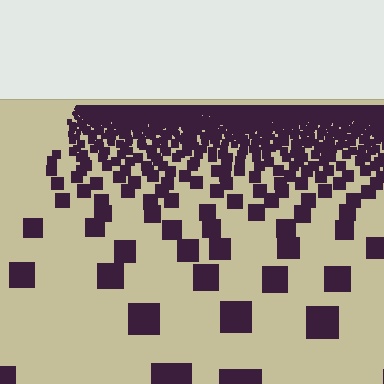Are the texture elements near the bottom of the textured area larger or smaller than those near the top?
Larger. Near the bottom, elements are closer to the viewer and appear at a bigger on-screen size.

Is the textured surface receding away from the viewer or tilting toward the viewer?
The surface is receding away from the viewer. Texture elements get smaller and denser toward the top.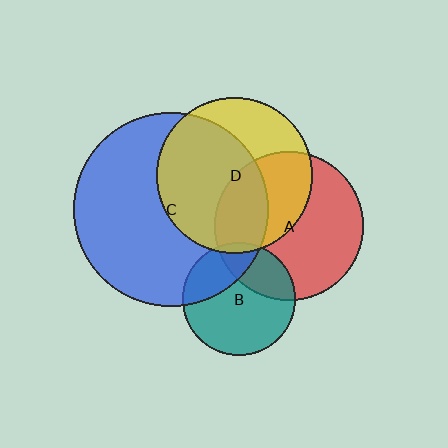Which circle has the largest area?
Circle C (blue).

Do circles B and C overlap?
Yes.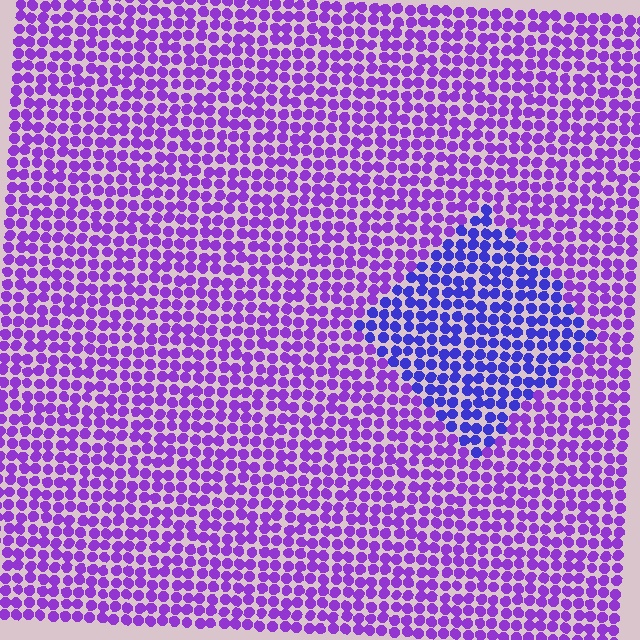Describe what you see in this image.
The image is filled with small purple elements in a uniform arrangement. A diamond-shaped region is visible where the elements are tinted to a slightly different hue, forming a subtle color boundary.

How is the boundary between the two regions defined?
The boundary is defined purely by a slight shift in hue (about 34 degrees). Spacing, size, and orientation are identical on both sides.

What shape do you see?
I see a diamond.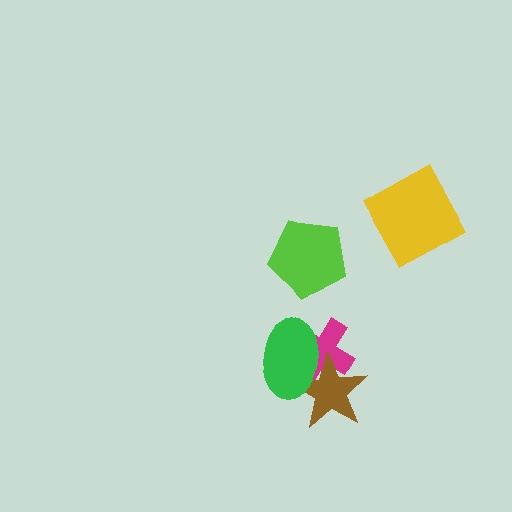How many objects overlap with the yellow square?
0 objects overlap with the yellow square.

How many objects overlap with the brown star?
2 objects overlap with the brown star.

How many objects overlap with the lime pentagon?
0 objects overlap with the lime pentagon.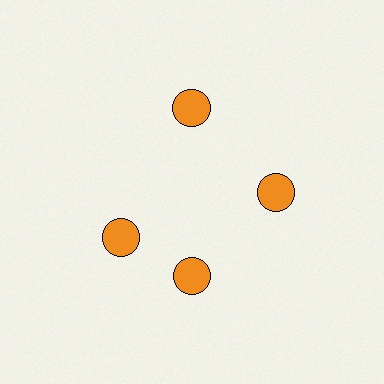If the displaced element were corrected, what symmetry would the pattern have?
It would have 4-fold rotational symmetry — the pattern would map onto itself every 90 degrees.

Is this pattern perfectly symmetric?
No. The 4 orange circles are arranged in a ring, but one element near the 9 o'clock position is rotated out of alignment along the ring, breaking the 4-fold rotational symmetry.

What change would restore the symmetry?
The symmetry would be restored by rotating it back into even spacing with its neighbors so that all 4 circles sit at equal angles and equal distance from the center.